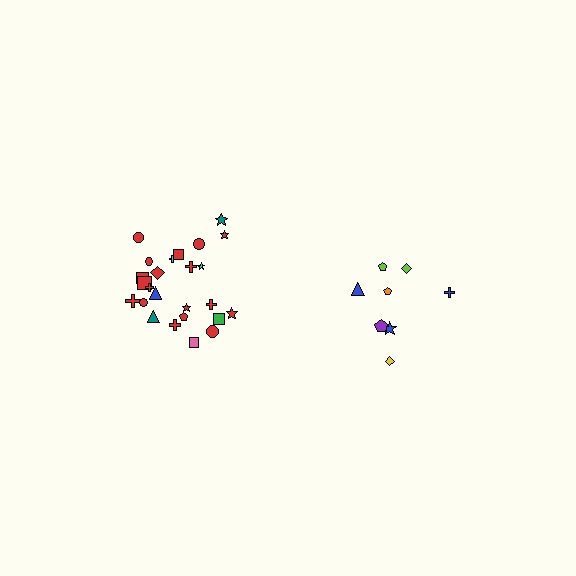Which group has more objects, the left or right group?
The left group.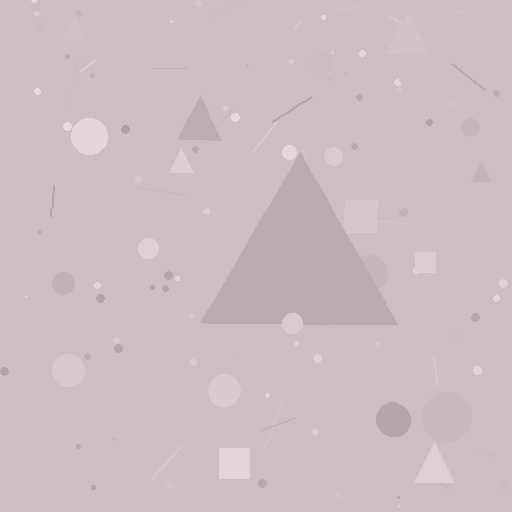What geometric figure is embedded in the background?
A triangle is embedded in the background.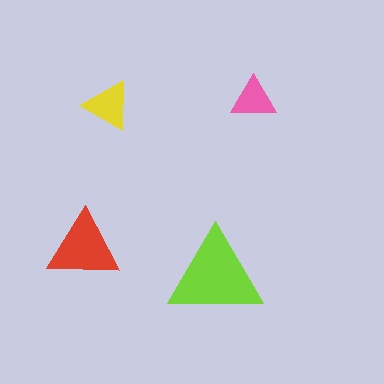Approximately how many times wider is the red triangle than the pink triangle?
About 1.5 times wider.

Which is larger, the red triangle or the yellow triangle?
The red one.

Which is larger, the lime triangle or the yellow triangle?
The lime one.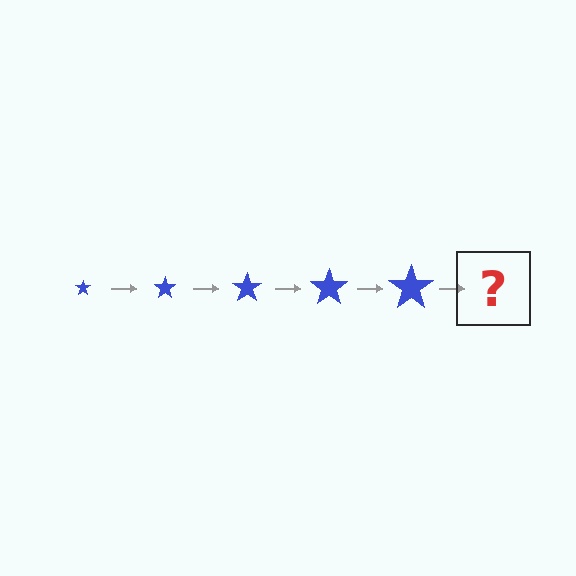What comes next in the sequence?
The next element should be a blue star, larger than the previous one.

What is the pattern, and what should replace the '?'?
The pattern is that the star gets progressively larger each step. The '?' should be a blue star, larger than the previous one.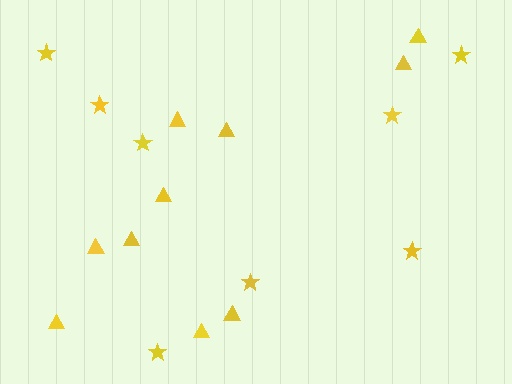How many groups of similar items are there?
There are 2 groups: one group of stars (8) and one group of triangles (10).